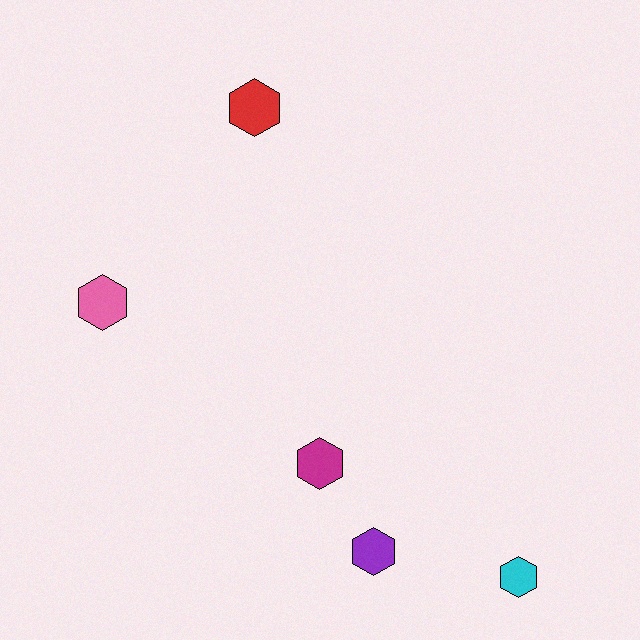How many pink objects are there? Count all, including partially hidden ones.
There is 1 pink object.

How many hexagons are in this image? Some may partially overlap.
There are 5 hexagons.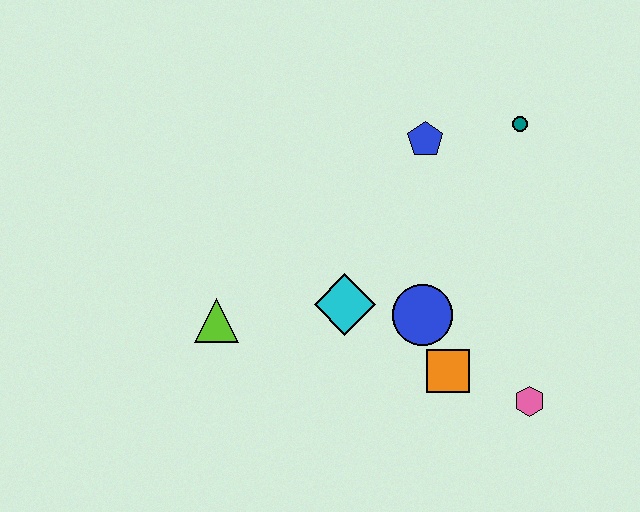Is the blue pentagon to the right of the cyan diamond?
Yes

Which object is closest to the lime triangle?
The cyan diamond is closest to the lime triangle.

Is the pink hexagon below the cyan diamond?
Yes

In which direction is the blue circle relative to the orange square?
The blue circle is above the orange square.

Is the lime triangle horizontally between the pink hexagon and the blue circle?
No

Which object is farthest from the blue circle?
The teal circle is farthest from the blue circle.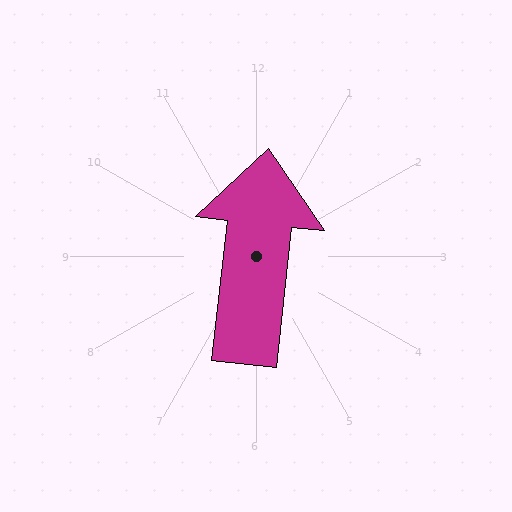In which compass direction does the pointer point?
North.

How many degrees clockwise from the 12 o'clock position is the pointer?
Approximately 6 degrees.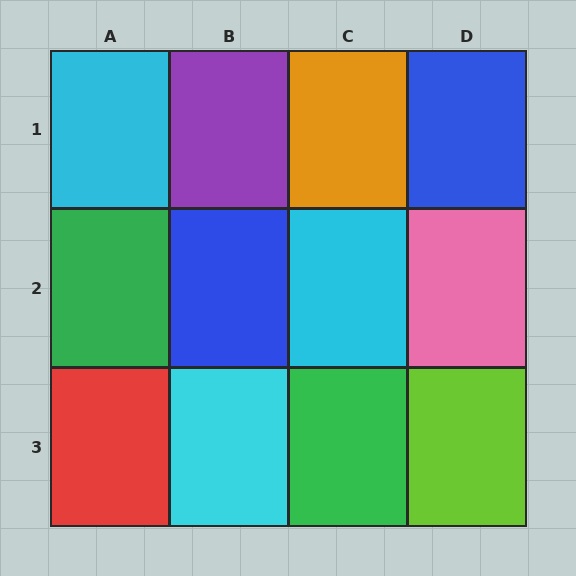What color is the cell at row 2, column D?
Pink.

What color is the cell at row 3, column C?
Green.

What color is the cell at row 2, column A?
Green.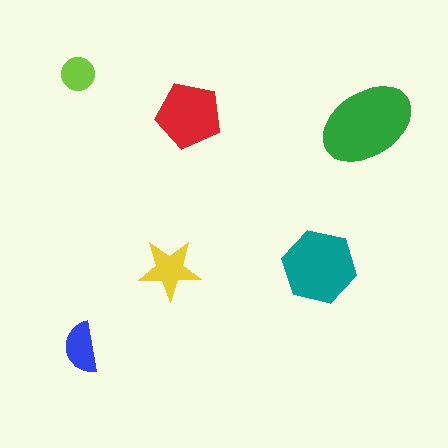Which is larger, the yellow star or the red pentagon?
The red pentagon.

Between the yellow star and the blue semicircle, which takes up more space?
The yellow star.